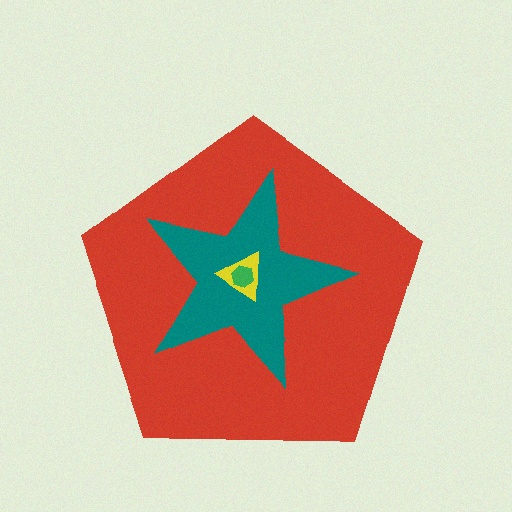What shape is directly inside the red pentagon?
The teal star.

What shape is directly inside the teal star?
The yellow triangle.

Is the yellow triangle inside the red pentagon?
Yes.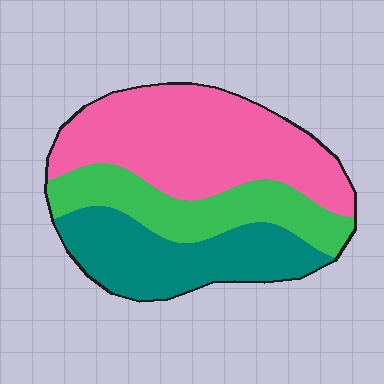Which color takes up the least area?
Green, at roughly 25%.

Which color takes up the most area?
Pink, at roughly 45%.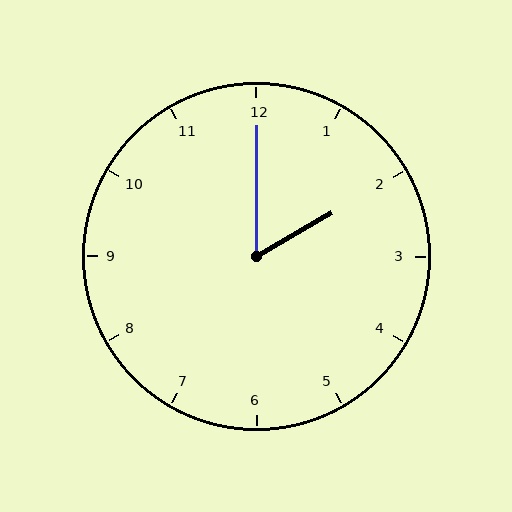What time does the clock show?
2:00.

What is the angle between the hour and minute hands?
Approximately 60 degrees.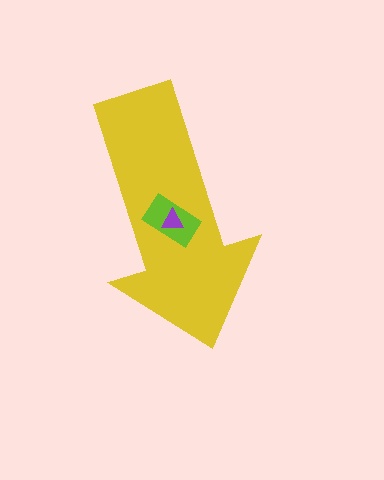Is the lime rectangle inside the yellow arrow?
Yes.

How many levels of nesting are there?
3.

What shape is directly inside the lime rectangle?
The purple triangle.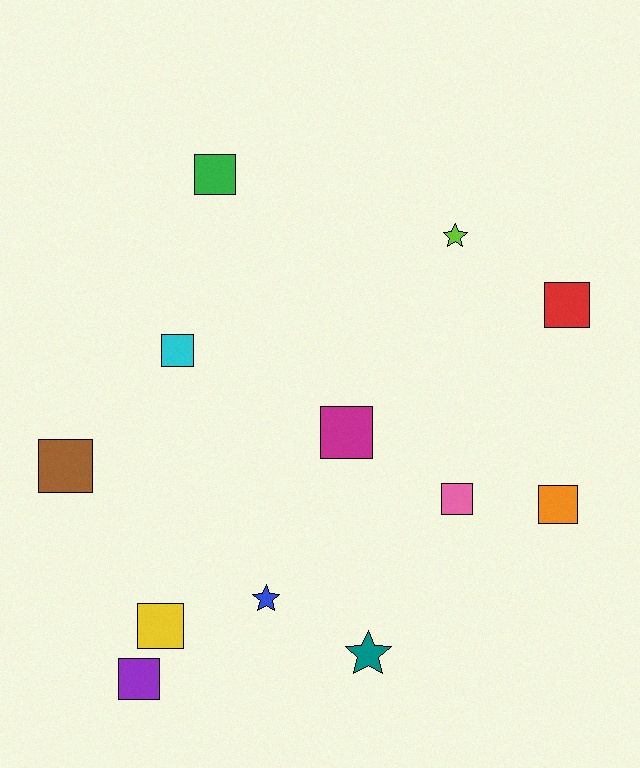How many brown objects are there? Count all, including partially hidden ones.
There is 1 brown object.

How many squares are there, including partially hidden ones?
There are 9 squares.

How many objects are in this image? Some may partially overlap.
There are 12 objects.